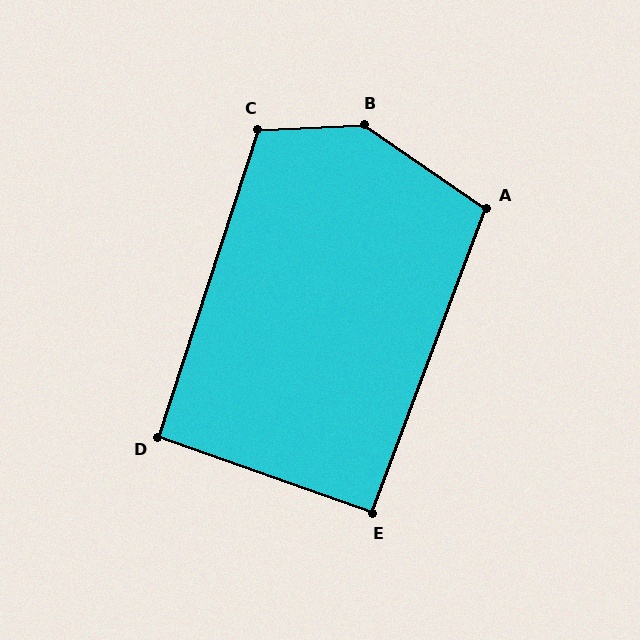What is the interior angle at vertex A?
Approximately 104 degrees (obtuse).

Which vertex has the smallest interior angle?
E, at approximately 91 degrees.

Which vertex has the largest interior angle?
B, at approximately 143 degrees.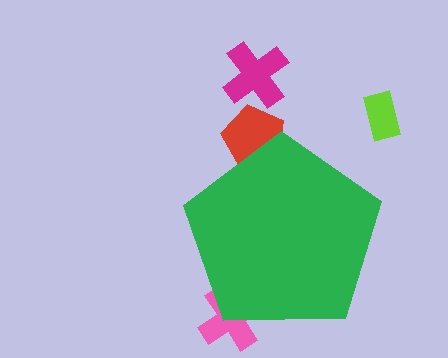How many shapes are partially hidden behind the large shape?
2 shapes are partially hidden.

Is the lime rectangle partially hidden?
No, the lime rectangle is fully visible.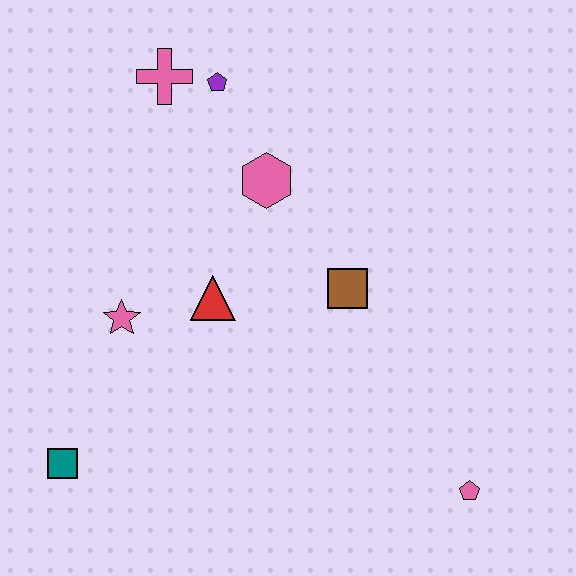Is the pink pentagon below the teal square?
Yes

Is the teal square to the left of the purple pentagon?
Yes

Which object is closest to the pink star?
The red triangle is closest to the pink star.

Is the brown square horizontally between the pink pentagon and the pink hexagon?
Yes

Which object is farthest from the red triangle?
The pink pentagon is farthest from the red triangle.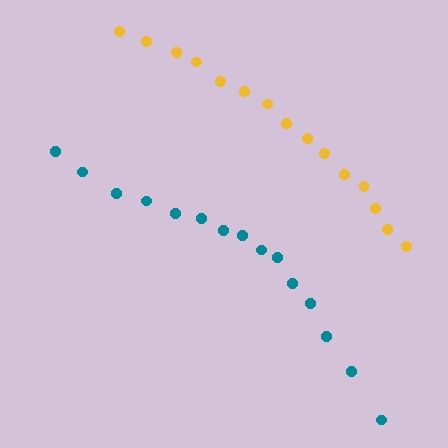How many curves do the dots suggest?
There are 2 distinct paths.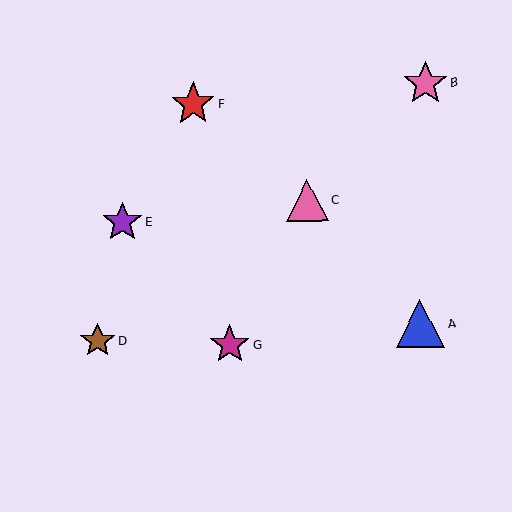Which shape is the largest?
The blue triangle (labeled A) is the largest.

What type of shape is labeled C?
Shape C is a pink triangle.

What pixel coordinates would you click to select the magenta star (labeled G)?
Click at (229, 345) to select the magenta star G.